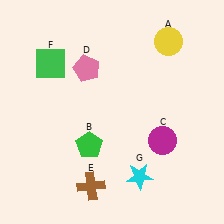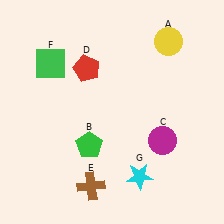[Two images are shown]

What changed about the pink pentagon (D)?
In Image 1, D is pink. In Image 2, it changed to red.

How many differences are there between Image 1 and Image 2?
There is 1 difference between the two images.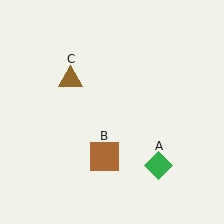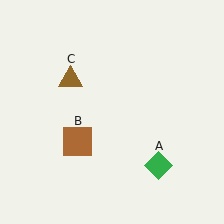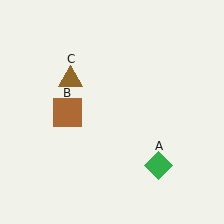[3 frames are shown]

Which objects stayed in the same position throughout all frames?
Green diamond (object A) and brown triangle (object C) remained stationary.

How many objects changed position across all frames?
1 object changed position: brown square (object B).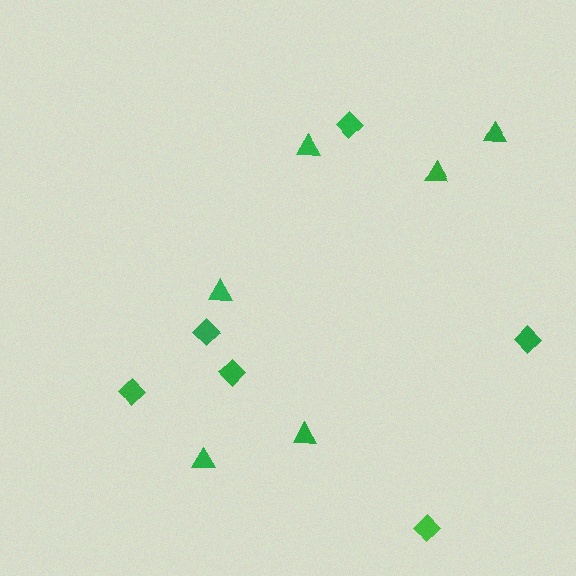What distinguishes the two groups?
There are 2 groups: one group of diamonds (6) and one group of triangles (6).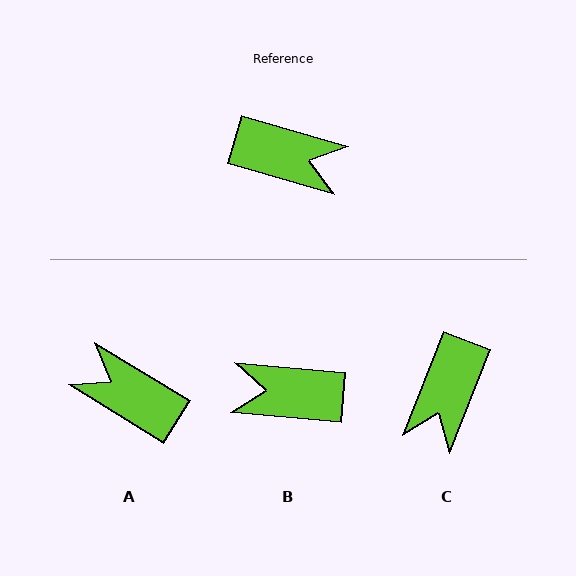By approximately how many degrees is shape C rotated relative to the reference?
Approximately 95 degrees clockwise.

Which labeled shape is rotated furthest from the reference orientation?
B, about 169 degrees away.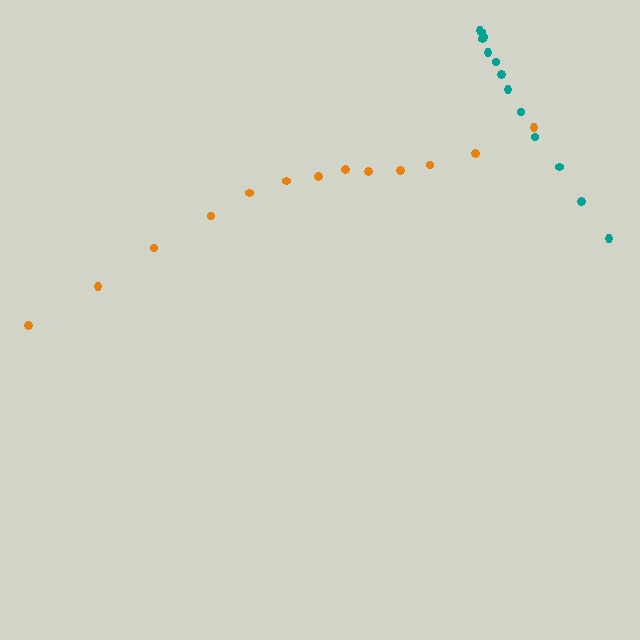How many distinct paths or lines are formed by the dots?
There are 2 distinct paths.